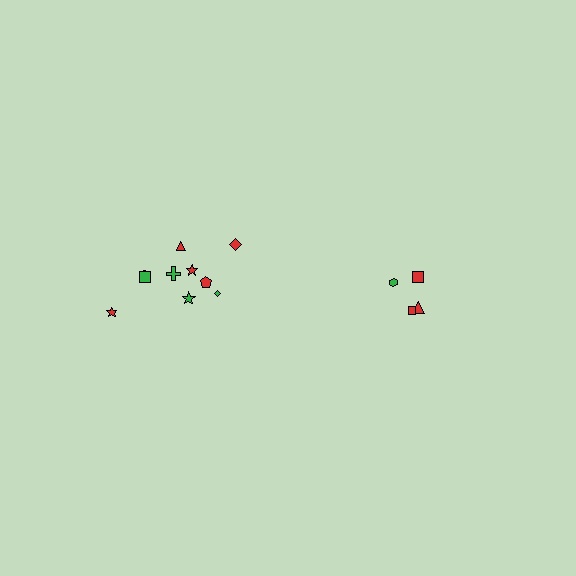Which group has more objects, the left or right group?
The left group.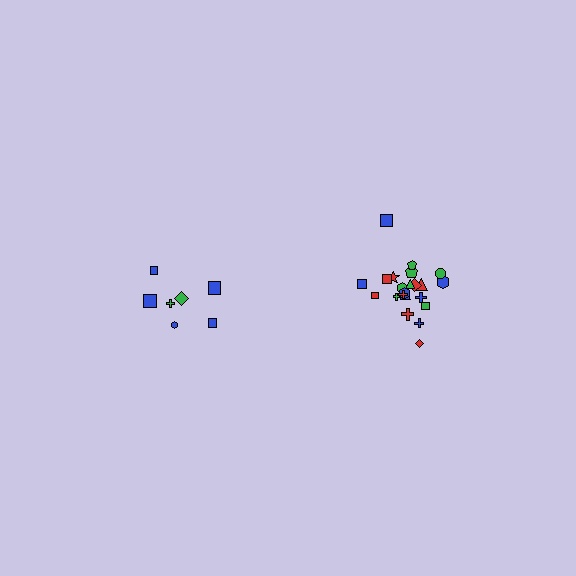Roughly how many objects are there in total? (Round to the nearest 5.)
Roughly 30 objects in total.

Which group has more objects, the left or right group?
The right group.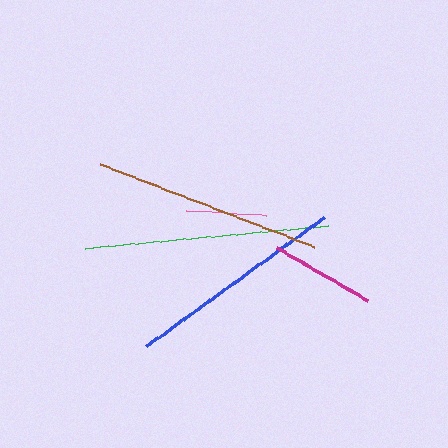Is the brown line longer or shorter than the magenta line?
The brown line is longer than the magenta line.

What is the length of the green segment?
The green segment is approximately 244 pixels long.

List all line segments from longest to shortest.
From longest to shortest: green, brown, blue, magenta, pink.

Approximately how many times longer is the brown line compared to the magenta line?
The brown line is approximately 2.2 times the length of the magenta line.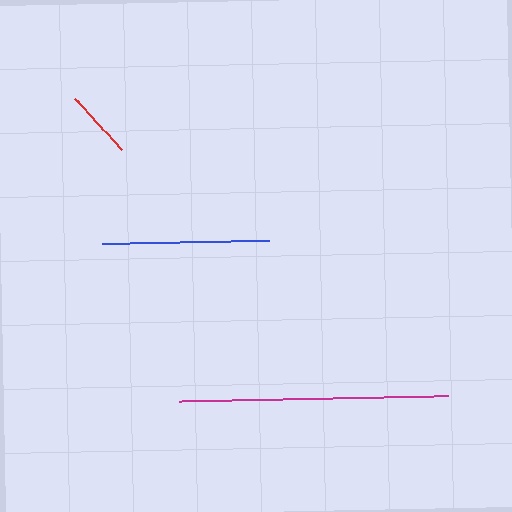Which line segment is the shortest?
The red line is the shortest at approximately 69 pixels.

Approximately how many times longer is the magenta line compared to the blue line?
The magenta line is approximately 1.6 times the length of the blue line.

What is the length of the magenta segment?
The magenta segment is approximately 268 pixels long.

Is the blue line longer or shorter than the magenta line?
The magenta line is longer than the blue line.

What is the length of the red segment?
The red segment is approximately 69 pixels long.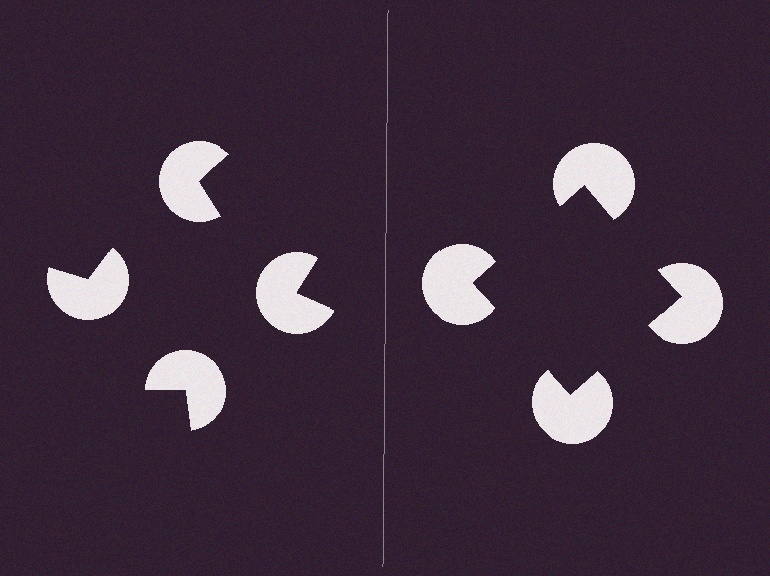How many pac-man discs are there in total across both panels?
8 — 4 on each side.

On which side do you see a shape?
An illusory square appears on the right side. On the left side the wedge cuts are rotated, so no coherent shape forms.